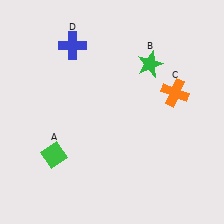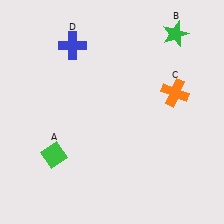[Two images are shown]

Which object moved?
The green star (B) moved up.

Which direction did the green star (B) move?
The green star (B) moved up.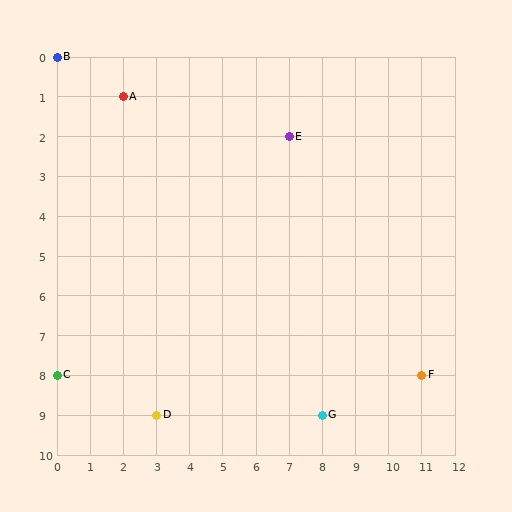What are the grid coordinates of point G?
Point G is at grid coordinates (8, 9).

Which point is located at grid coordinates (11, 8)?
Point F is at (11, 8).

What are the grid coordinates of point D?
Point D is at grid coordinates (3, 9).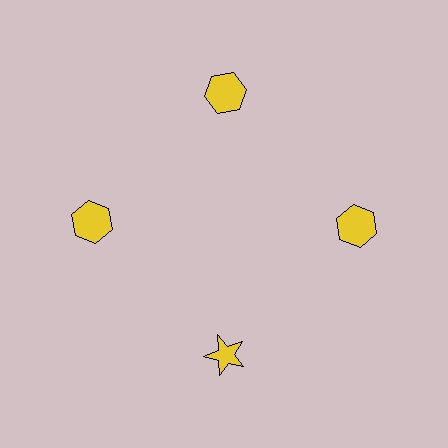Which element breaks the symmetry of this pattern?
The yellow star at roughly the 6 o'clock position breaks the symmetry. All other shapes are yellow hexagons.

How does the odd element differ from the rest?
It has a different shape: star instead of hexagon.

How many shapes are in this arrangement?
There are 4 shapes arranged in a ring pattern.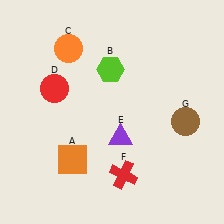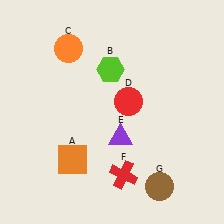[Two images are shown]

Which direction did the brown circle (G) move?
The brown circle (G) moved down.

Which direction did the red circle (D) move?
The red circle (D) moved right.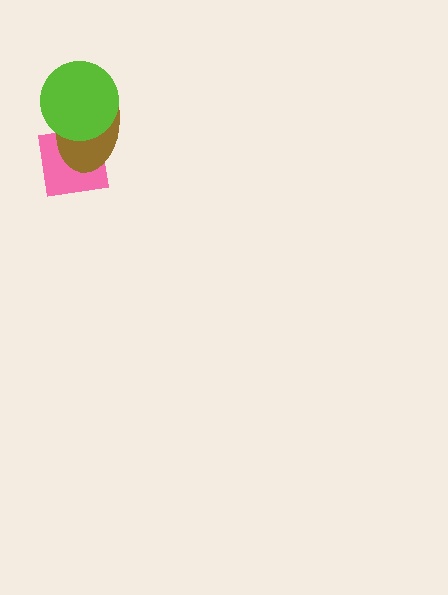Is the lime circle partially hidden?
No, no other shape covers it.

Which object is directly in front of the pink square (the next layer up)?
The brown ellipse is directly in front of the pink square.